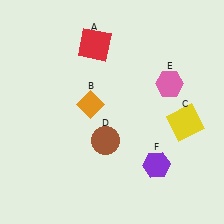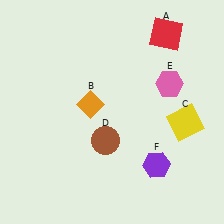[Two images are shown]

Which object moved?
The red square (A) moved right.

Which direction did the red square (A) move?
The red square (A) moved right.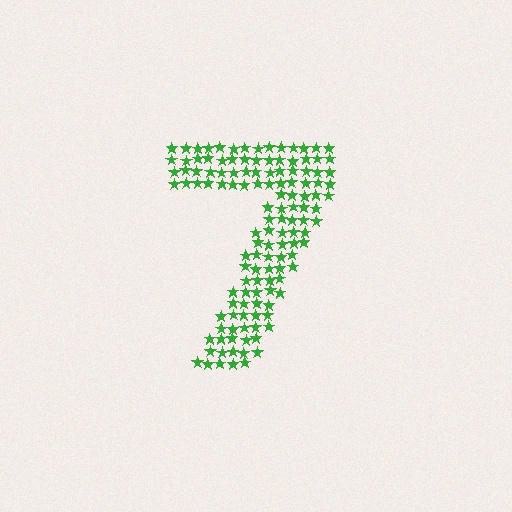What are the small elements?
The small elements are stars.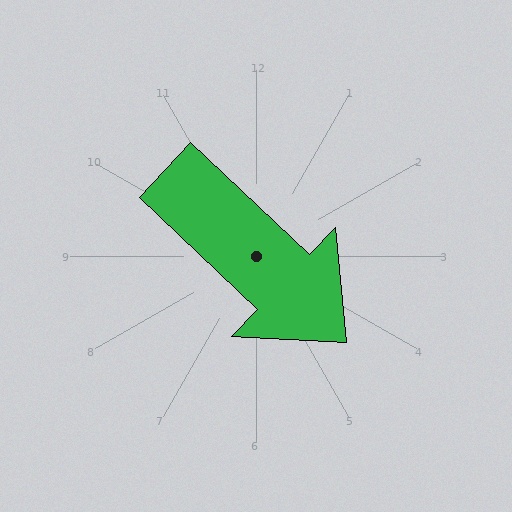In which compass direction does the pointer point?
Southeast.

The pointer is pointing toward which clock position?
Roughly 4 o'clock.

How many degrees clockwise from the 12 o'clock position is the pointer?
Approximately 133 degrees.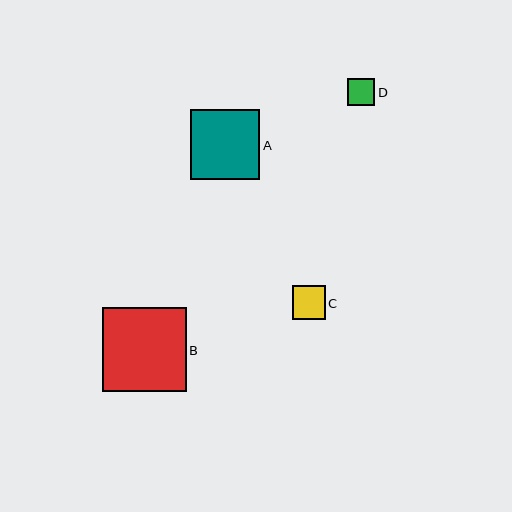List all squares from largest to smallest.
From largest to smallest: B, A, C, D.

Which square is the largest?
Square B is the largest with a size of approximately 84 pixels.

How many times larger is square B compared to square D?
Square B is approximately 3.1 times the size of square D.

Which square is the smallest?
Square D is the smallest with a size of approximately 27 pixels.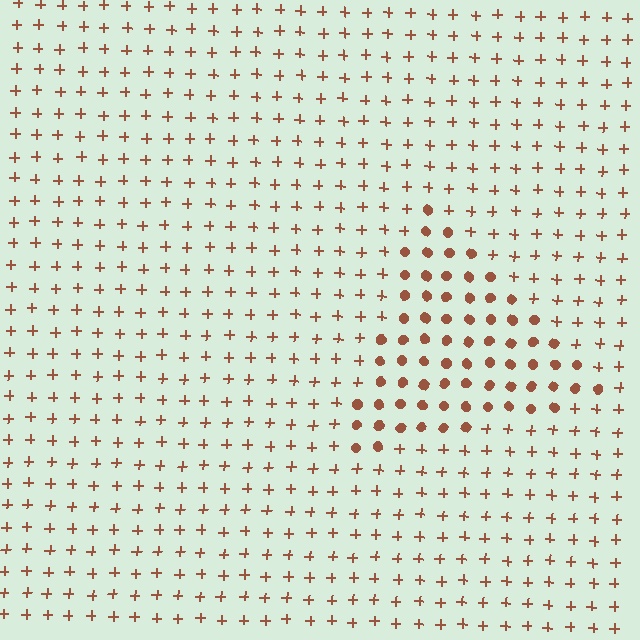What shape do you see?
I see a triangle.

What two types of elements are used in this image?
The image uses circles inside the triangle region and plus signs outside it.